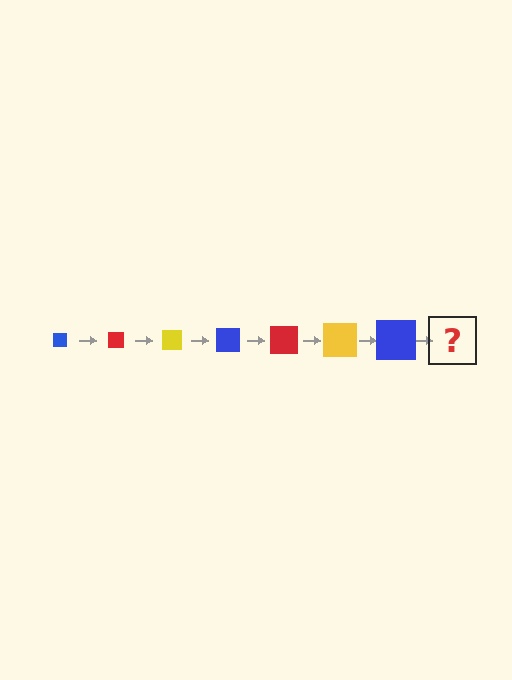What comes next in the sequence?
The next element should be a red square, larger than the previous one.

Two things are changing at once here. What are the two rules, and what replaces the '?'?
The two rules are that the square grows larger each step and the color cycles through blue, red, and yellow. The '?' should be a red square, larger than the previous one.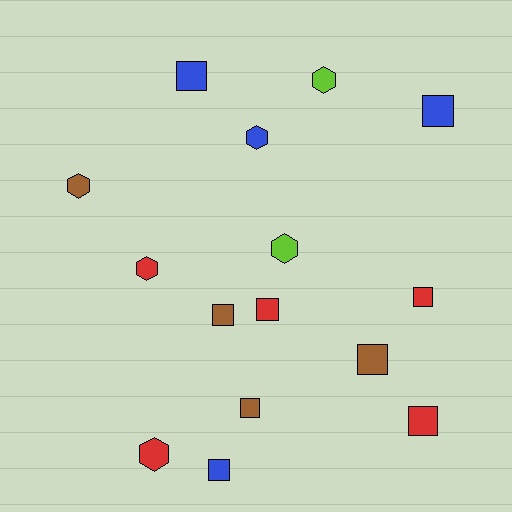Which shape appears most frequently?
Square, with 9 objects.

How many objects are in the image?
There are 15 objects.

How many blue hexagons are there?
There is 1 blue hexagon.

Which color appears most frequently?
Red, with 5 objects.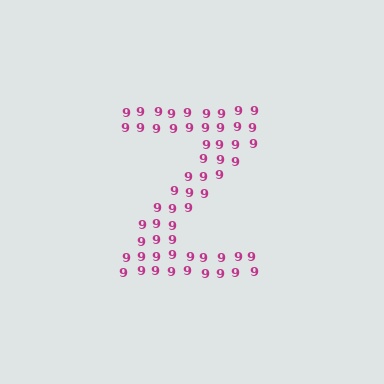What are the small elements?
The small elements are digit 9's.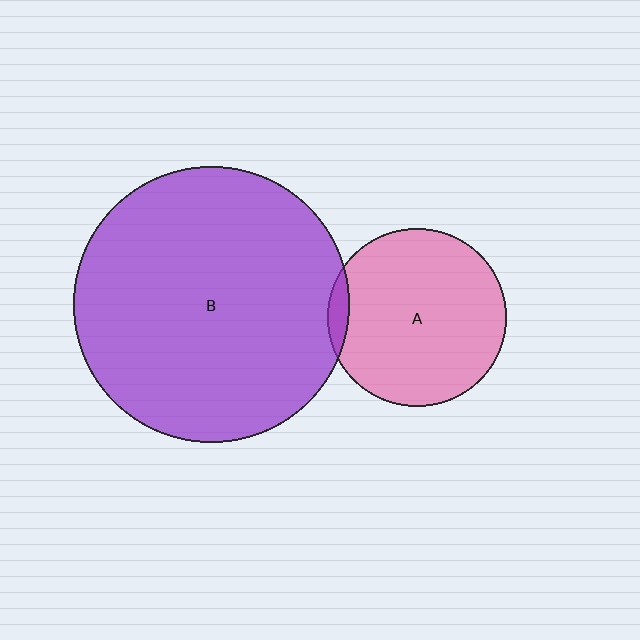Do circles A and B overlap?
Yes.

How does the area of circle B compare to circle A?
Approximately 2.4 times.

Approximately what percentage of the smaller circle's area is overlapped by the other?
Approximately 5%.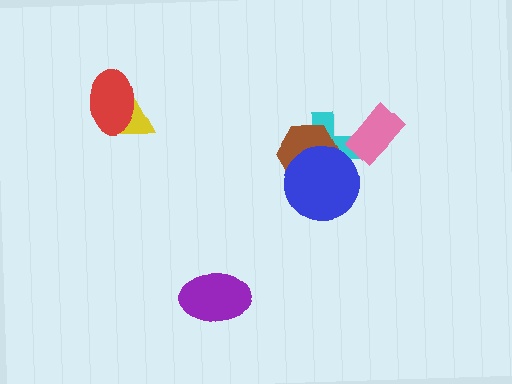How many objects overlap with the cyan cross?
3 objects overlap with the cyan cross.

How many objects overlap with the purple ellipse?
0 objects overlap with the purple ellipse.